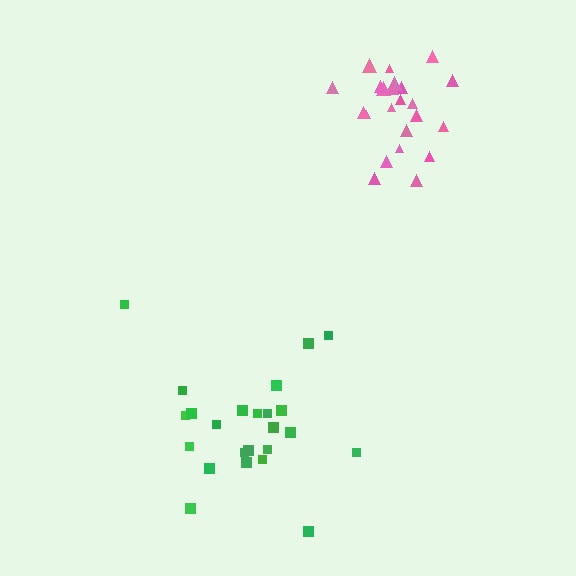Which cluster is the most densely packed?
Pink.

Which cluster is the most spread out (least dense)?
Green.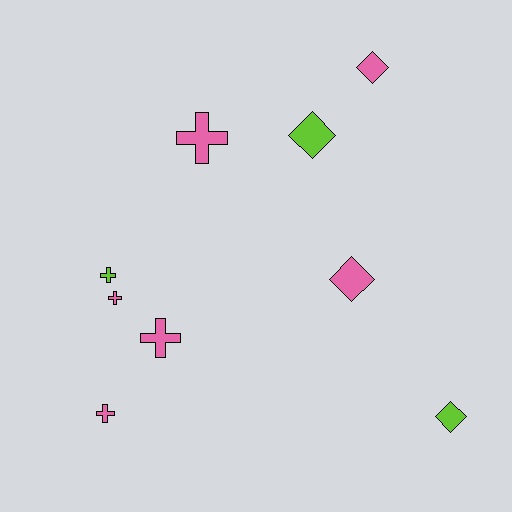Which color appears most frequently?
Pink, with 6 objects.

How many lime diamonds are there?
There are 2 lime diamonds.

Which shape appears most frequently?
Cross, with 5 objects.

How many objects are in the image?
There are 9 objects.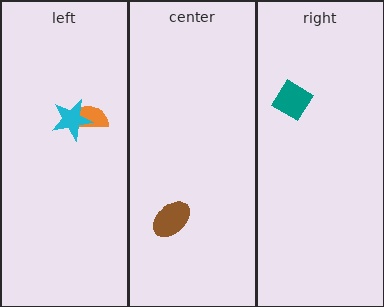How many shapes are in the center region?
1.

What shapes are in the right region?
The teal diamond.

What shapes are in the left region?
The orange semicircle, the cyan star.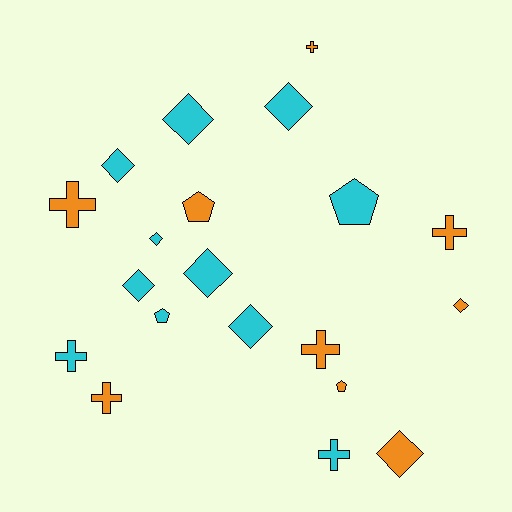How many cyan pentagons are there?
There are 2 cyan pentagons.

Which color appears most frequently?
Cyan, with 11 objects.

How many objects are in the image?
There are 20 objects.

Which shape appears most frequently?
Diamond, with 9 objects.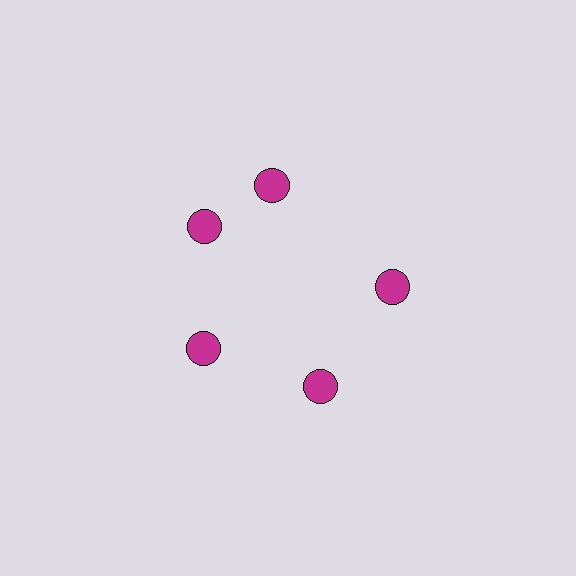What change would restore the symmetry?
The symmetry would be restored by rotating it back into even spacing with its neighbors so that all 5 circles sit at equal angles and equal distance from the center.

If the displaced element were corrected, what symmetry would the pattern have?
It would have 5-fold rotational symmetry — the pattern would map onto itself every 72 degrees.